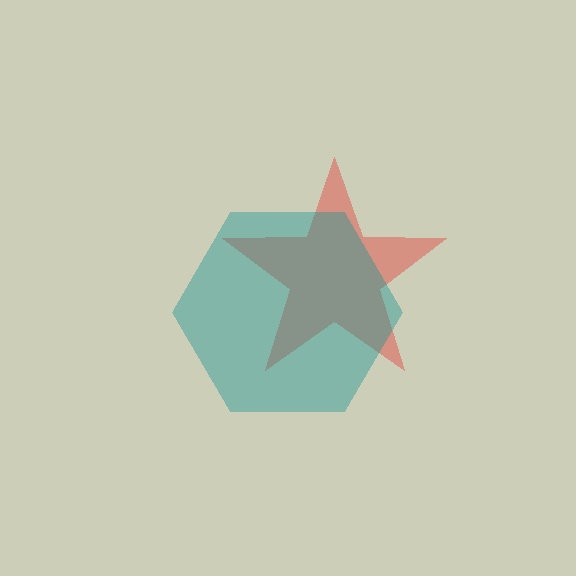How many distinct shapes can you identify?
There are 2 distinct shapes: a red star, a teal hexagon.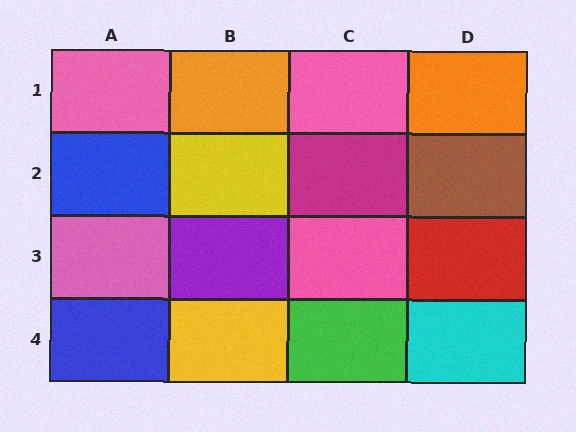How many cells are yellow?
2 cells are yellow.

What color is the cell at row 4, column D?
Cyan.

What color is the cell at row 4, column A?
Blue.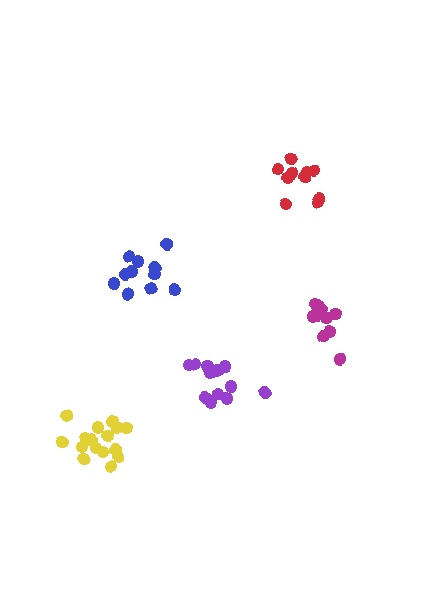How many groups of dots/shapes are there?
There are 5 groups.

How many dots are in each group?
Group 1: 10 dots, Group 2: 16 dots, Group 3: 10 dots, Group 4: 11 dots, Group 5: 13 dots (60 total).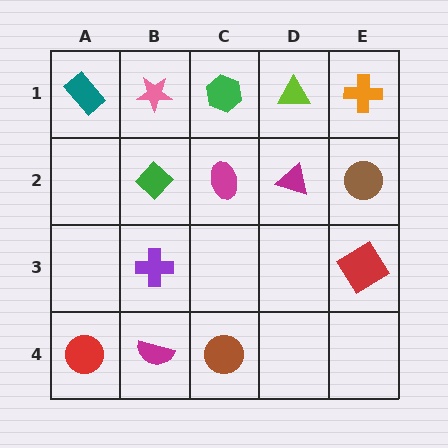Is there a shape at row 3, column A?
No, that cell is empty.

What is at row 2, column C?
A magenta ellipse.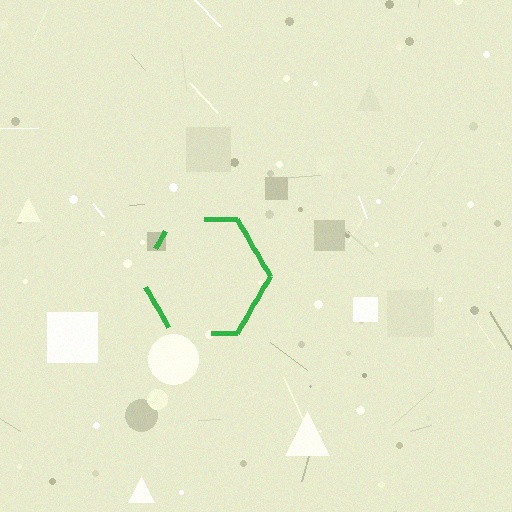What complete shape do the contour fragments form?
The contour fragments form a hexagon.